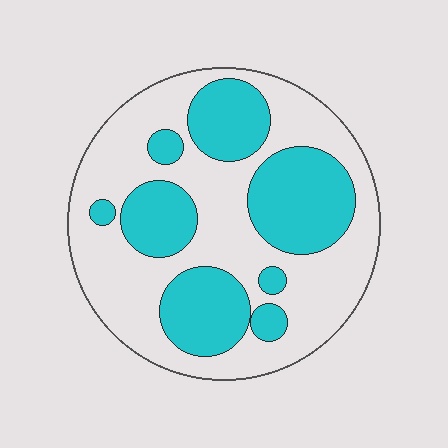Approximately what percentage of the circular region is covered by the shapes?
Approximately 40%.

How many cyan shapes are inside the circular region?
8.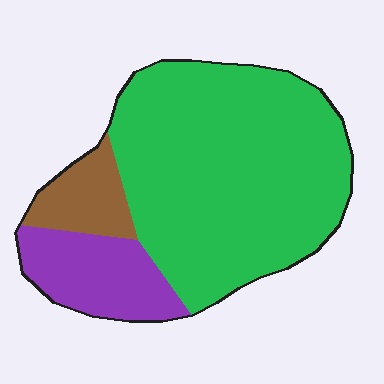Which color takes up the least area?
Brown, at roughly 10%.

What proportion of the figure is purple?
Purple covers roughly 20% of the figure.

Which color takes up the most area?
Green, at roughly 70%.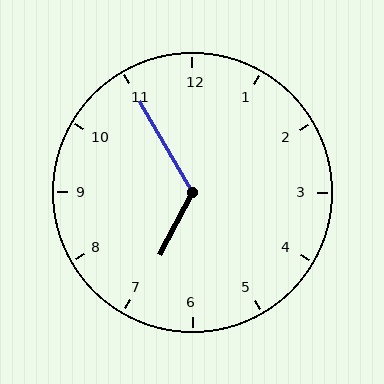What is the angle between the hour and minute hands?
Approximately 122 degrees.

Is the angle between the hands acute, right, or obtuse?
It is obtuse.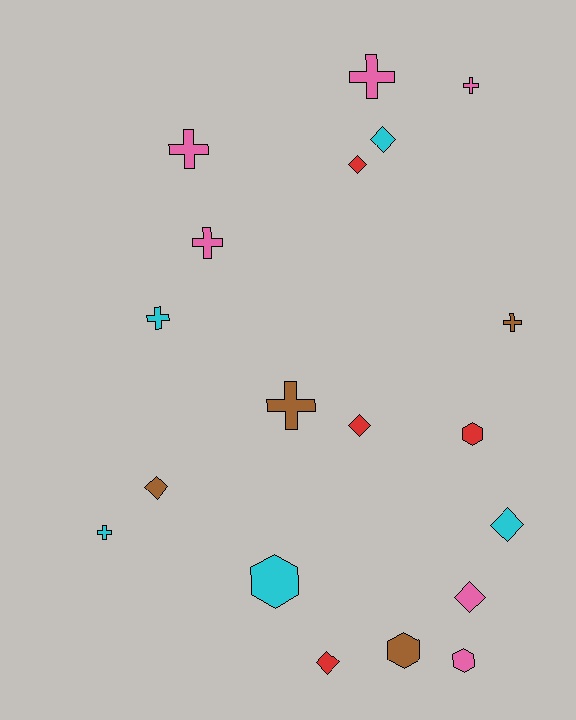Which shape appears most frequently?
Cross, with 8 objects.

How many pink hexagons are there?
There is 1 pink hexagon.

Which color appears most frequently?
Pink, with 6 objects.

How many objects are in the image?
There are 19 objects.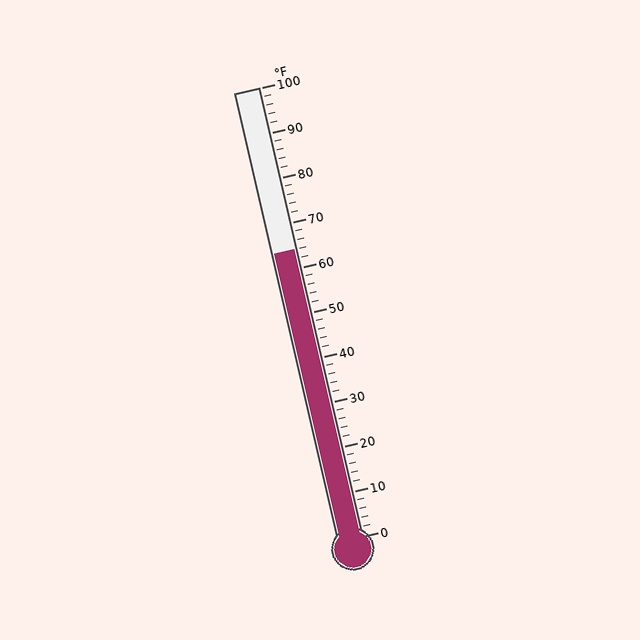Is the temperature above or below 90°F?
The temperature is below 90°F.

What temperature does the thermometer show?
The thermometer shows approximately 64°F.